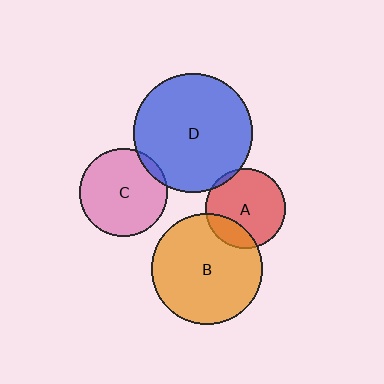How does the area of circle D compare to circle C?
Approximately 1.9 times.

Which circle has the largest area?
Circle D (blue).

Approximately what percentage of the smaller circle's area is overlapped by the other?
Approximately 5%.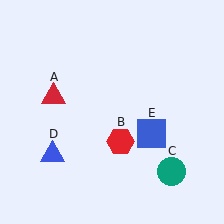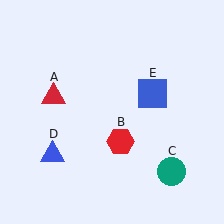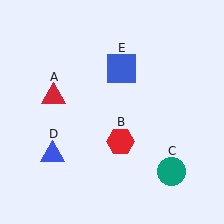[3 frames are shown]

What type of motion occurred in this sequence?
The blue square (object E) rotated counterclockwise around the center of the scene.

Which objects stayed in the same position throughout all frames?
Red triangle (object A) and red hexagon (object B) and teal circle (object C) and blue triangle (object D) remained stationary.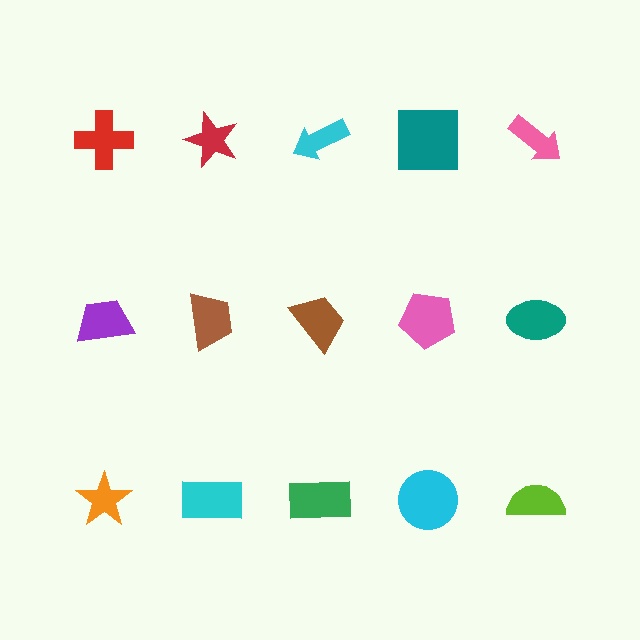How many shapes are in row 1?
5 shapes.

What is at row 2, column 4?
A pink pentagon.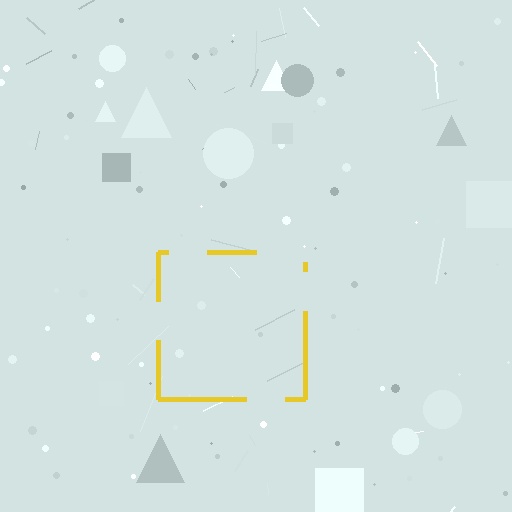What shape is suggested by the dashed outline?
The dashed outline suggests a square.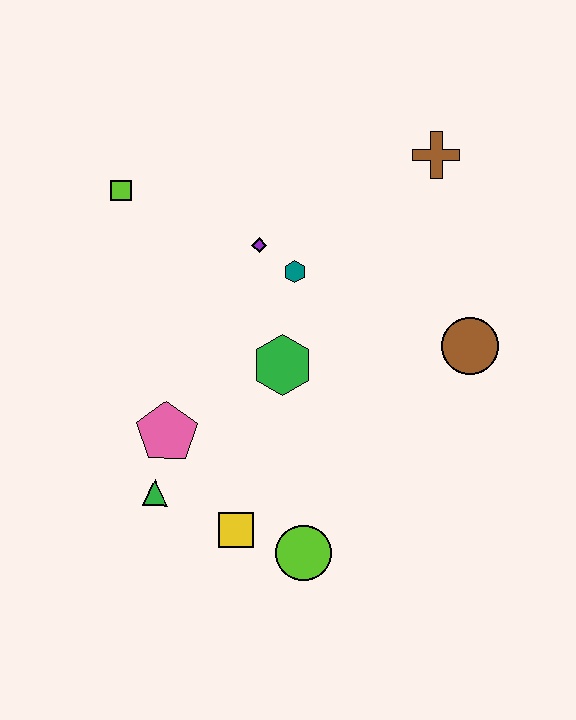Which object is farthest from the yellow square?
The brown cross is farthest from the yellow square.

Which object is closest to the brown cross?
The teal hexagon is closest to the brown cross.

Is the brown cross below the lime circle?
No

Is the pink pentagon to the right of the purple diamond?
No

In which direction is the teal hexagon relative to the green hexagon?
The teal hexagon is above the green hexagon.